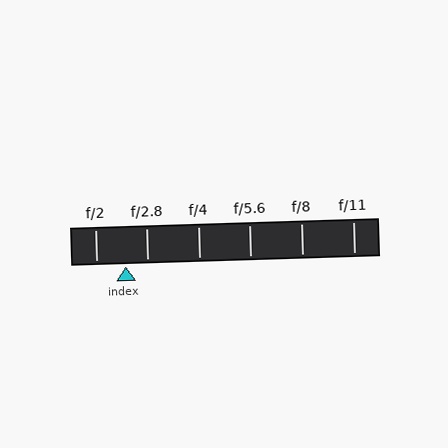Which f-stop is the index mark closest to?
The index mark is closest to f/2.8.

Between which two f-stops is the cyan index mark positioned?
The index mark is between f/2 and f/2.8.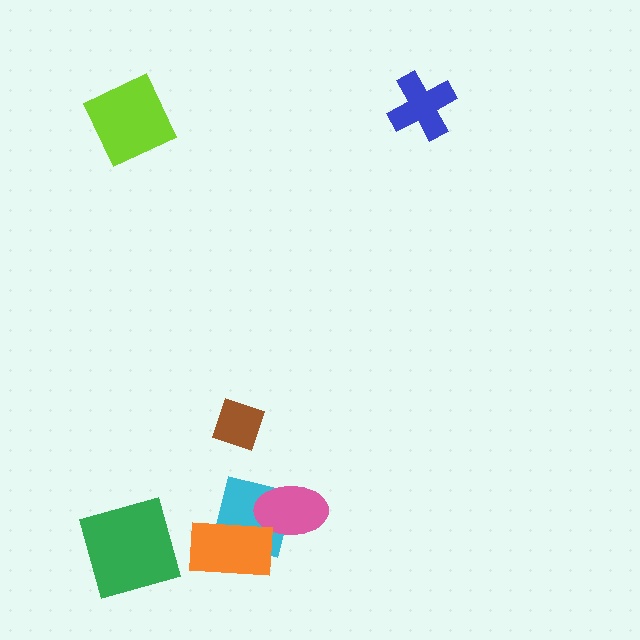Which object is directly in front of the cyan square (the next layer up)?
The pink ellipse is directly in front of the cyan square.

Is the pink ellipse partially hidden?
No, no other shape covers it.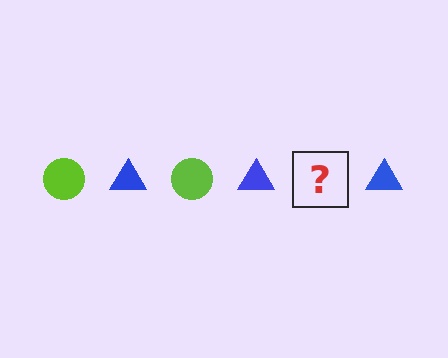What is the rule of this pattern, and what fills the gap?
The rule is that the pattern alternates between lime circle and blue triangle. The gap should be filled with a lime circle.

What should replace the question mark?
The question mark should be replaced with a lime circle.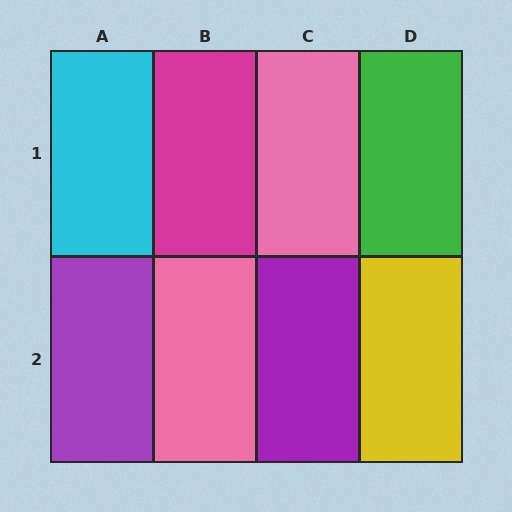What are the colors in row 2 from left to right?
Purple, pink, purple, yellow.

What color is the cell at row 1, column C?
Pink.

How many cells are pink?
2 cells are pink.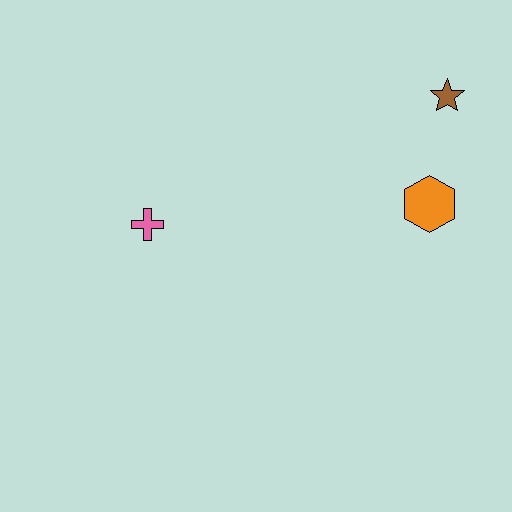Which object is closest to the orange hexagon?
The brown star is closest to the orange hexagon.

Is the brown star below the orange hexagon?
No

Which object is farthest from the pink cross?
The brown star is farthest from the pink cross.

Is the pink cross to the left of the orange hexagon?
Yes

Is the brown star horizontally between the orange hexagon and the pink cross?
No